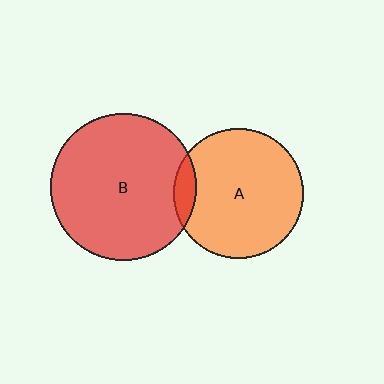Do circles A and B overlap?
Yes.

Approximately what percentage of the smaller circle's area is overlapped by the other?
Approximately 10%.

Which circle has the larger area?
Circle B (red).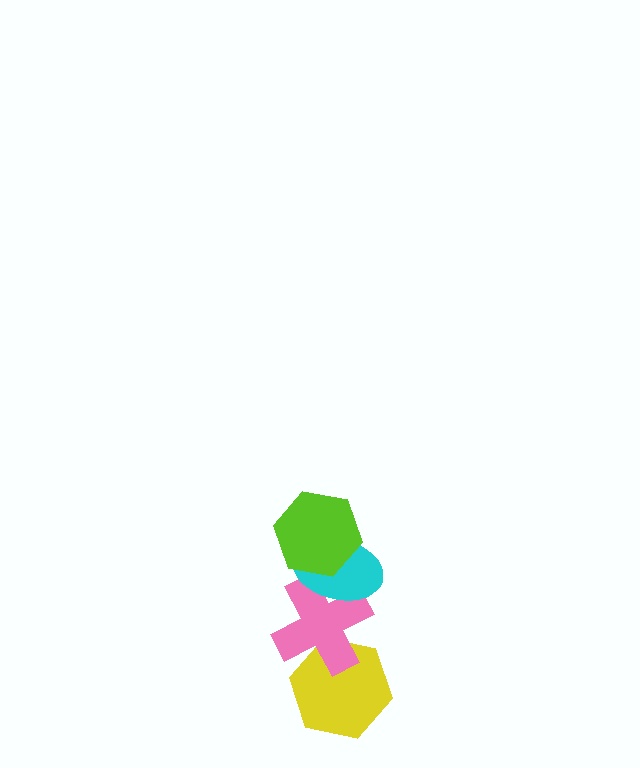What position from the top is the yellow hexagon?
The yellow hexagon is 4th from the top.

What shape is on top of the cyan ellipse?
The lime hexagon is on top of the cyan ellipse.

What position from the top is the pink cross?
The pink cross is 3rd from the top.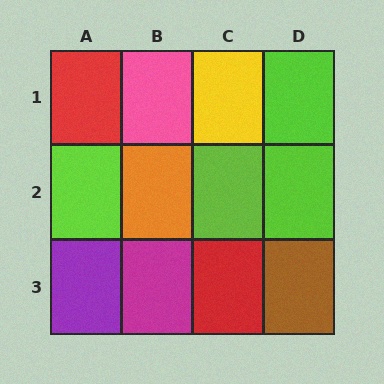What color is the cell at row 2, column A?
Lime.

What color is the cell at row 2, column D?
Lime.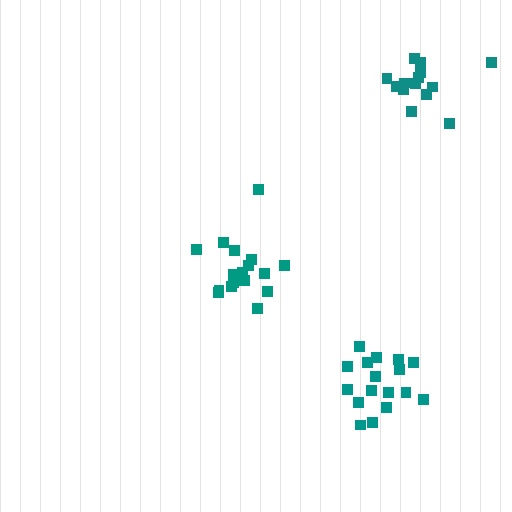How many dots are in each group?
Group 1: 17 dots, Group 2: 17 dots, Group 3: 14 dots (48 total).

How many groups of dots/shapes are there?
There are 3 groups.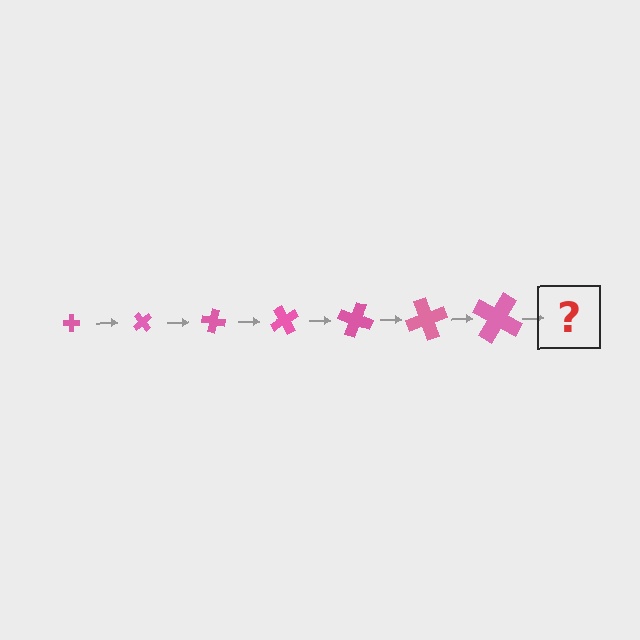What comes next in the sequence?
The next element should be a cross, larger than the previous one and rotated 350 degrees from the start.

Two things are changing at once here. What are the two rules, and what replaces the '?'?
The two rules are that the cross grows larger each step and it rotates 50 degrees each step. The '?' should be a cross, larger than the previous one and rotated 350 degrees from the start.